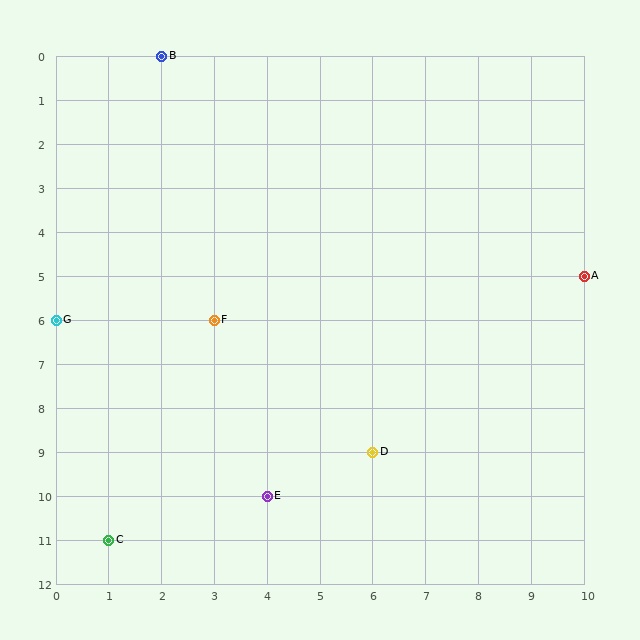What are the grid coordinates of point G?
Point G is at grid coordinates (0, 6).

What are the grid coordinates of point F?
Point F is at grid coordinates (3, 6).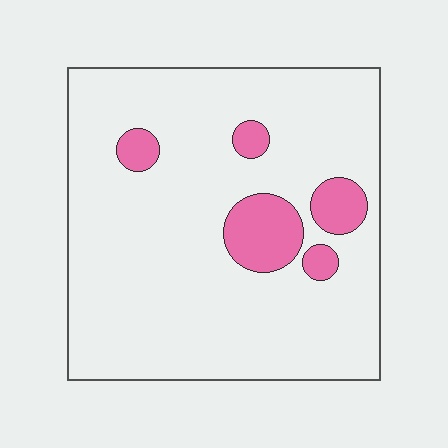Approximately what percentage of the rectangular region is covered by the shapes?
Approximately 10%.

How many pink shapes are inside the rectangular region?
5.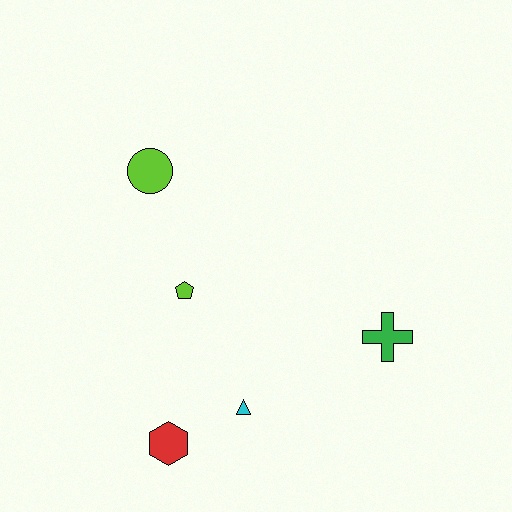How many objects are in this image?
There are 5 objects.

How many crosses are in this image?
There is 1 cross.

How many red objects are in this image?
There is 1 red object.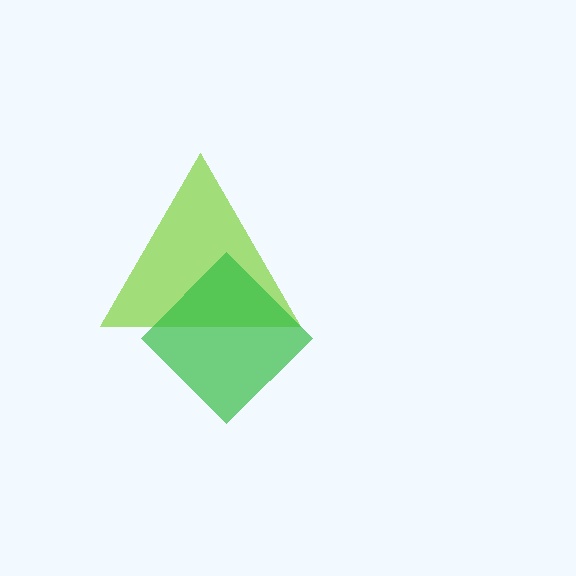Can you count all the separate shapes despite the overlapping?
Yes, there are 2 separate shapes.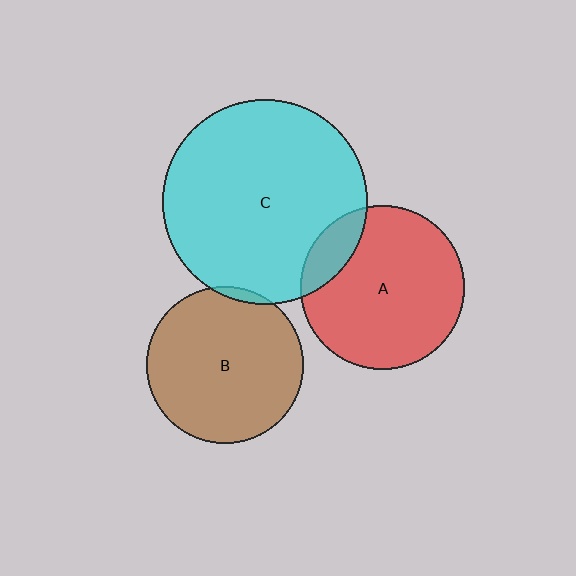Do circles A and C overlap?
Yes.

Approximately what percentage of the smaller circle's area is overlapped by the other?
Approximately 15%.